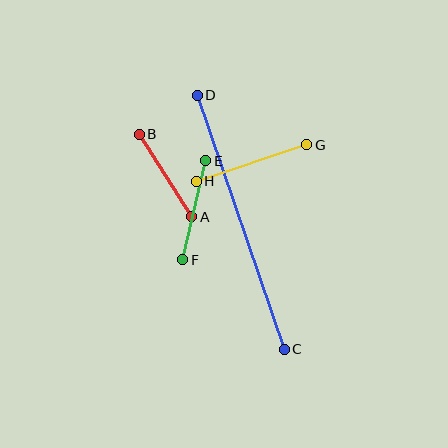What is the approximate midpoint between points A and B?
The midpoint is at approximately (166, 175) pixels.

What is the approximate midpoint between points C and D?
The midpoint is at approximately (241, 222) pixels.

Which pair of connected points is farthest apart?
Points C and D are farthest apart.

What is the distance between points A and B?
The distance is approximately 98 pixels.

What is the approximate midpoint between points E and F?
The midpoint is at approximately (194, 210) pixels.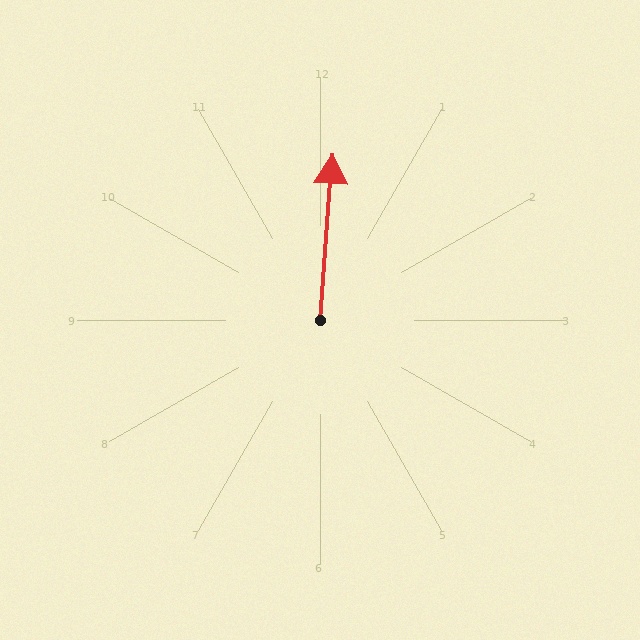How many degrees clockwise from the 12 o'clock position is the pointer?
Approximately 4 degrees.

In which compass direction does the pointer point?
North.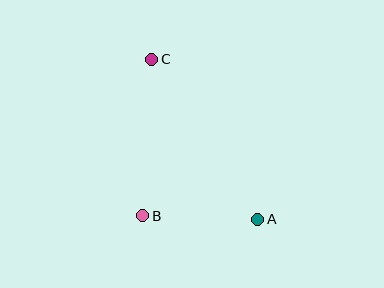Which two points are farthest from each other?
Points A and C are farthest from each other.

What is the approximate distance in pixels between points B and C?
The distance between B and C is approximately 157 pixels.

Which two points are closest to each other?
Points A and B are closest to each other.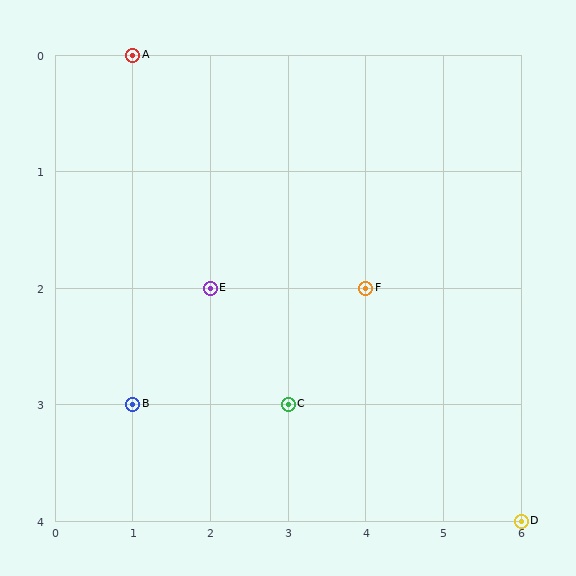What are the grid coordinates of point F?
Point F is at grid coordinates (4, 2).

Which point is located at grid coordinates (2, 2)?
Point E is at (2, 2).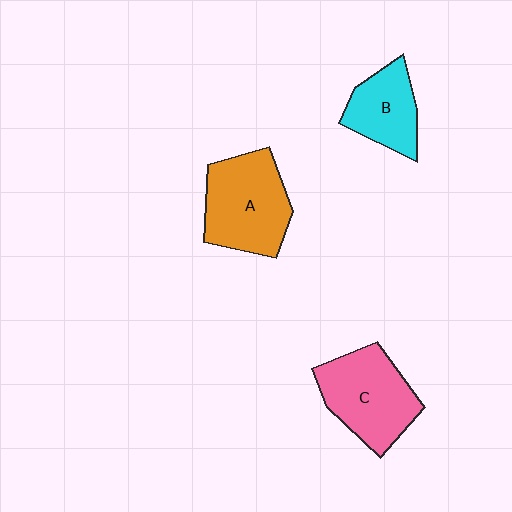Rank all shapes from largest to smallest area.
From largest to smallest: A (orange), C (pink), B (cyan).